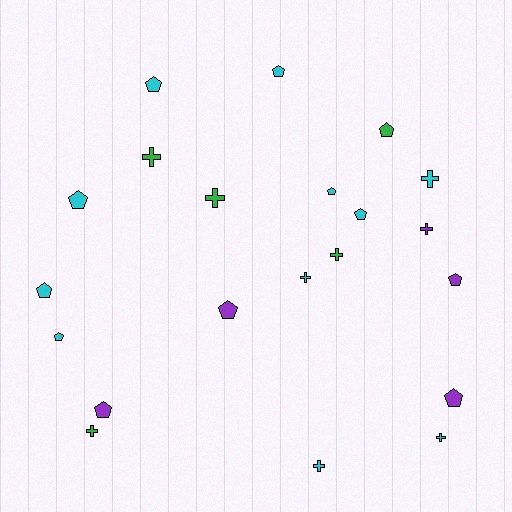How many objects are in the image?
There are 21 objects.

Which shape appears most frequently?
Pentagon, with 12 objects.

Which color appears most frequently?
Cyan, with 11 objects.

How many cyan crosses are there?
There are 4 cyan crosses.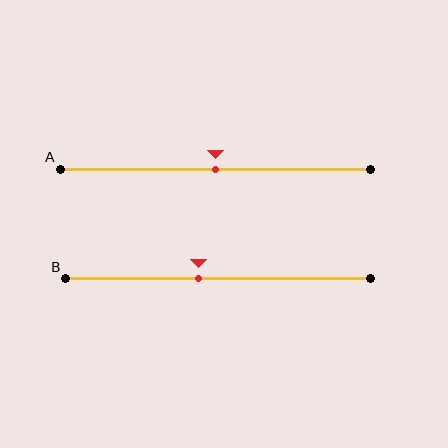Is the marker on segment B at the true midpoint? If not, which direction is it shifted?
No, the marker on segment B is shifted to the left by about 7% of the segment length.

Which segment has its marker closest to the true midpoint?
Segment A has its marker closest to the true midpoint.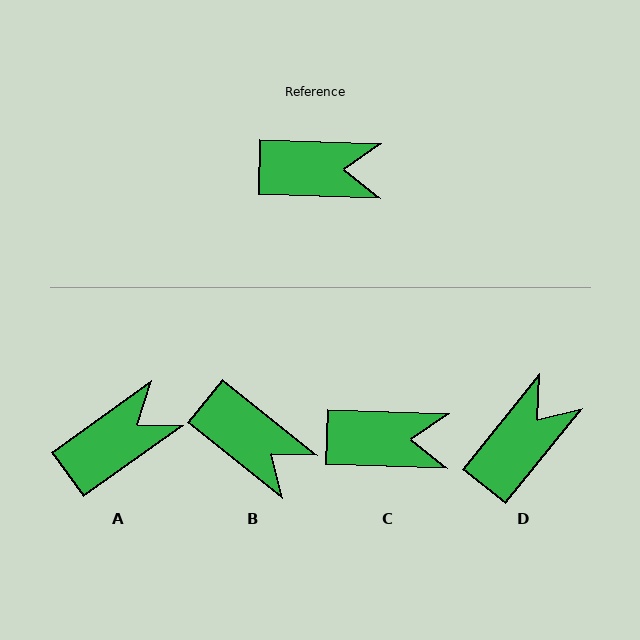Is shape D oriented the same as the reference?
No, it is off by about 53 degrees.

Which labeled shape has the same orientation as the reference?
C.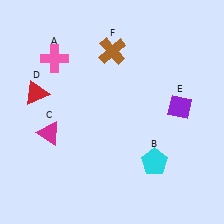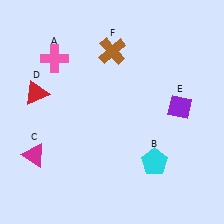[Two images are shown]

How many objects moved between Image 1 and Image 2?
1 object moved between the two images.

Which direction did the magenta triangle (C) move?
The magenta triangle (C) moved down.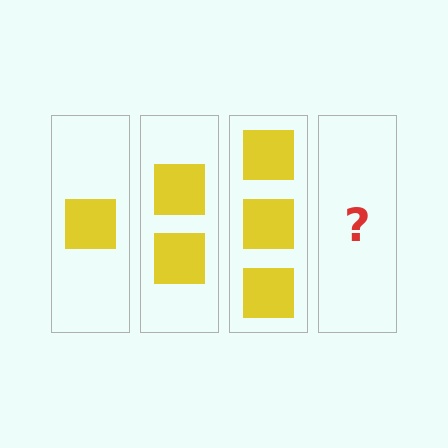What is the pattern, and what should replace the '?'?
The pattern is that each step adds one more square. The '?' should be 4 squares.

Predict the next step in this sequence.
The next step is 4 squares.